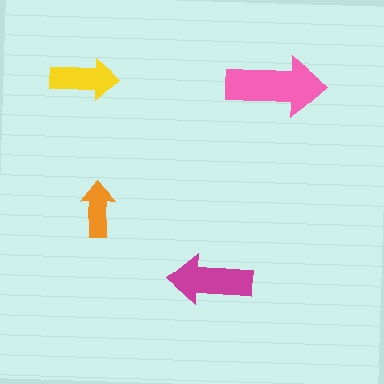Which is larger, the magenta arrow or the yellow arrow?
The magenta one.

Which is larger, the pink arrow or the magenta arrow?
The pink one.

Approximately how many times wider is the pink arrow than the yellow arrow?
About 1.5 times wider.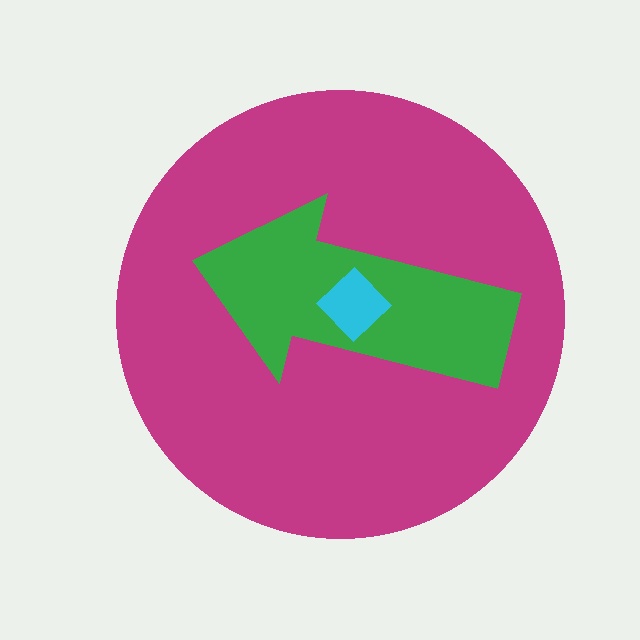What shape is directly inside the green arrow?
The cyan diamond.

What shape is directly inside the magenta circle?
The green arrow.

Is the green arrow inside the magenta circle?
Yes.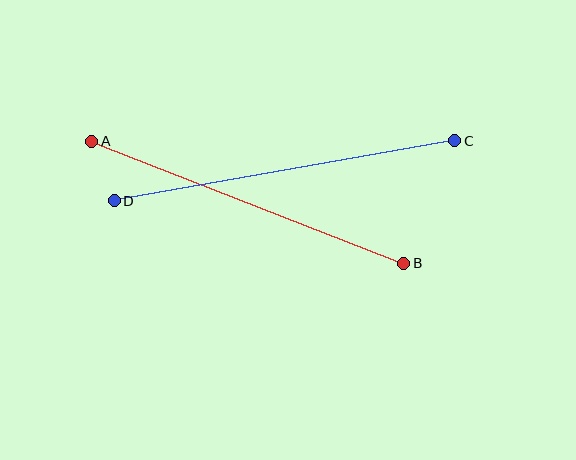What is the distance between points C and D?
The distance is approximately 345 pixels.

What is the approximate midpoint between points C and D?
The midpoint is at approximately (285, 171) pixels.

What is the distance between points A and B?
The distance is approximately 335 pixels.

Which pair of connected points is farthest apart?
Points C and D are farthest apart.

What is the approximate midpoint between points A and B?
The midpoint is at approximately (248, 202) pixels.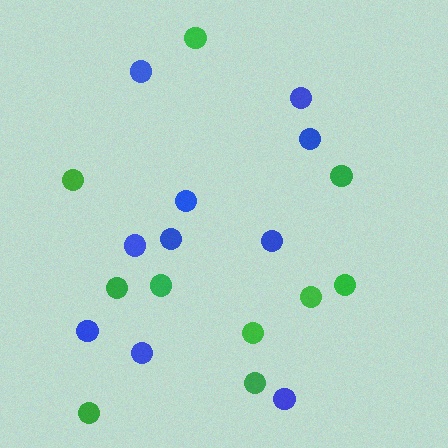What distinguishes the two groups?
There are 2 groups: one group of green circles (10) and one group of blue circles (10).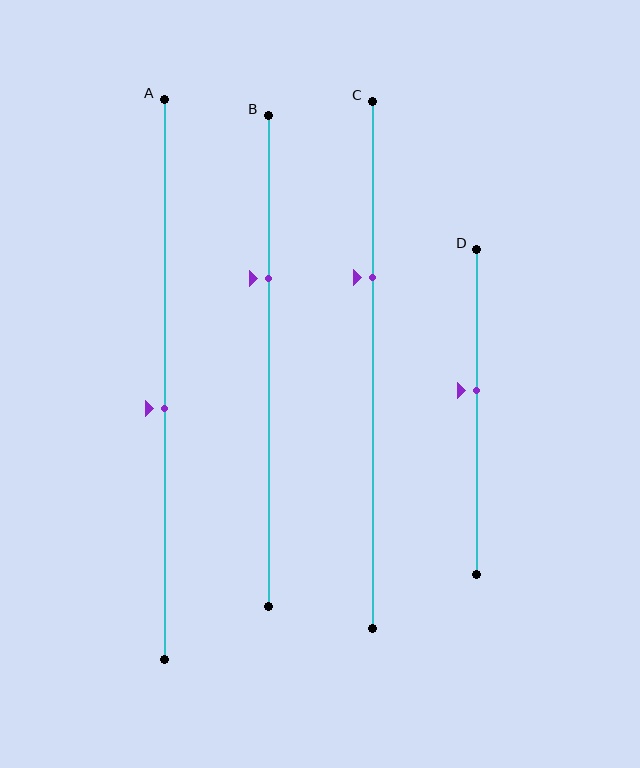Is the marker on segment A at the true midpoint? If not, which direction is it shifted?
No, the marker on segment A is shifted downward by about 5% of the segment length.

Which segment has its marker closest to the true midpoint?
Segment A has its marker closest to the true midpoint.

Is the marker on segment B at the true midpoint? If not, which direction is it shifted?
No, the marker on segment B is shifted upward by about 17% of the segment length.